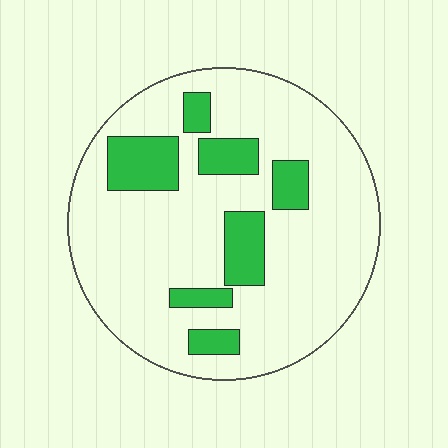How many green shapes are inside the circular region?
7.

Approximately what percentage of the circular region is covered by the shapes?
Approximately 20%.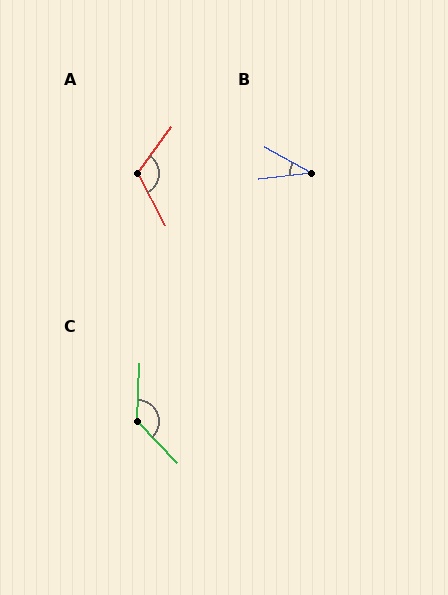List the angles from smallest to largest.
B (35°), A (116°), C (134°).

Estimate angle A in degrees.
Approximately 116 degrees.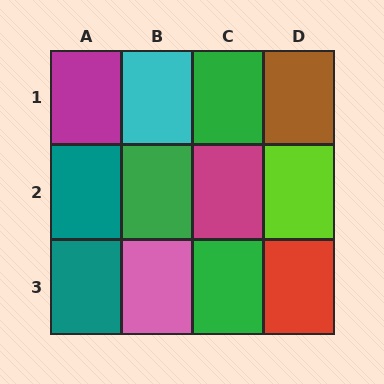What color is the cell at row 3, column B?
Pink.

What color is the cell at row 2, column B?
Green.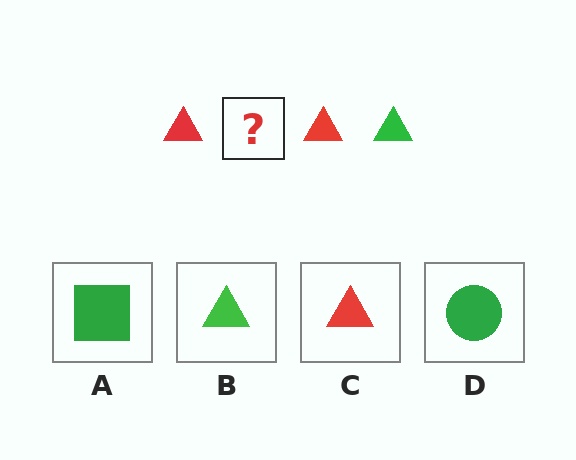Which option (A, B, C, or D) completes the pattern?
B.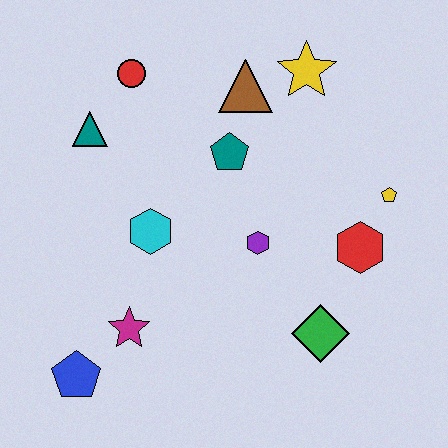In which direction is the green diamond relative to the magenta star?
The green diamond is to the right of the magenta star.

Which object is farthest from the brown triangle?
The blue pentagon is farthest from the brown triangle.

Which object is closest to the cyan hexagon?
The magenta star is closest to the cyan hexagon.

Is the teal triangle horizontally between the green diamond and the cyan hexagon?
No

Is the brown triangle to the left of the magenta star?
No